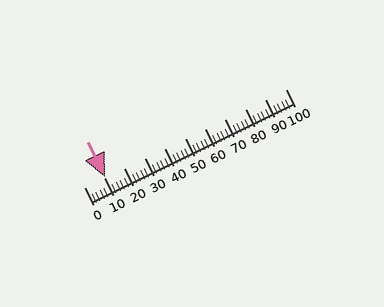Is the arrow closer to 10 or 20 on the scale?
The arrow is closer to 10.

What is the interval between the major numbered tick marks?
The major tick marks are spaced 10 units apart.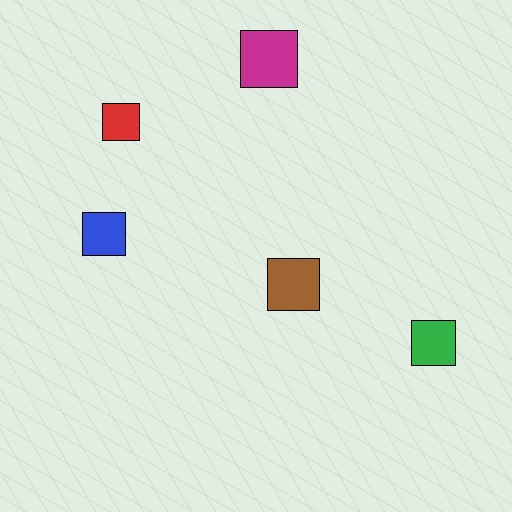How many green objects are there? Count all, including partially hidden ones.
There is 1 green object.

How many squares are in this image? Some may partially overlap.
There are 5 squares.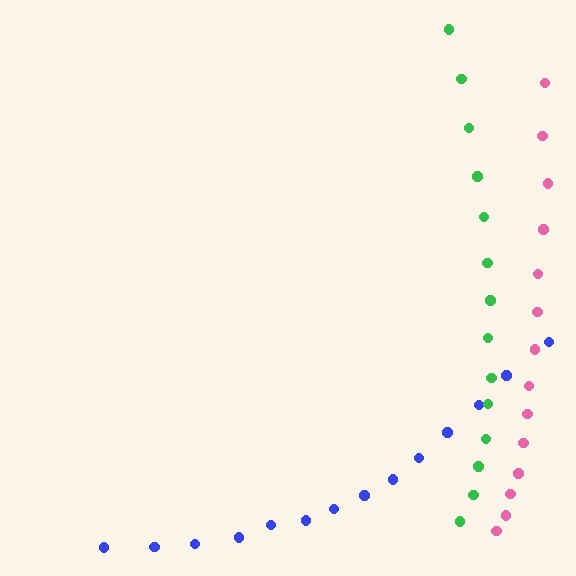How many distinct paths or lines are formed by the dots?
There are 3 distinct paths.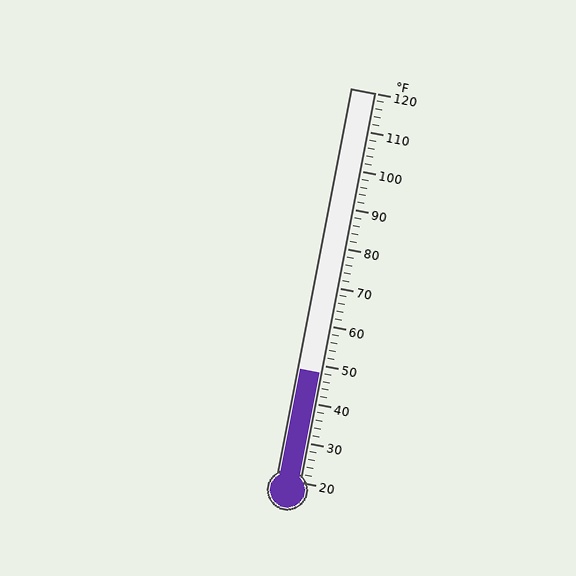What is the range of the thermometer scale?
The thermometer scale ranges from 20°F to 120°F.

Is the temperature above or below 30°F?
The temperature is above 30°F.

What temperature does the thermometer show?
The thermometer shows approximately 48°F.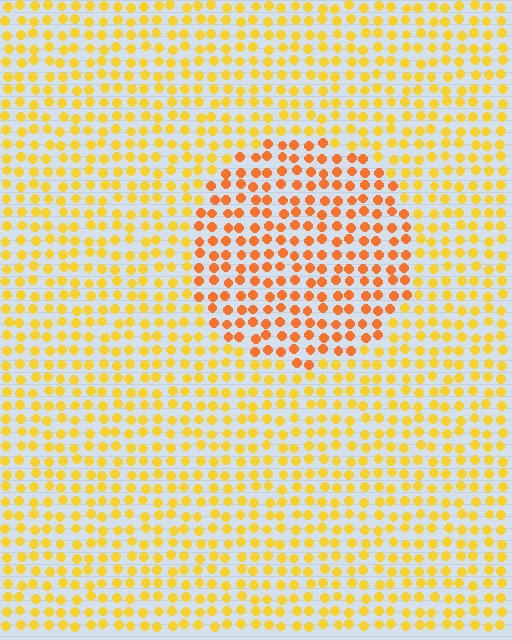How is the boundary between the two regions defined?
The boundary is defined purely by a slight shift in hue (about 29 degrees). Spacing, size, and orientation are identical on both sides.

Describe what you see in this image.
The image is filled with small yellow elements in a uniform arrangement. A circle-shaped region is visible where the elements are tinted to a slightly different hue, forming a subtle color boundary.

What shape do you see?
I see a circle.